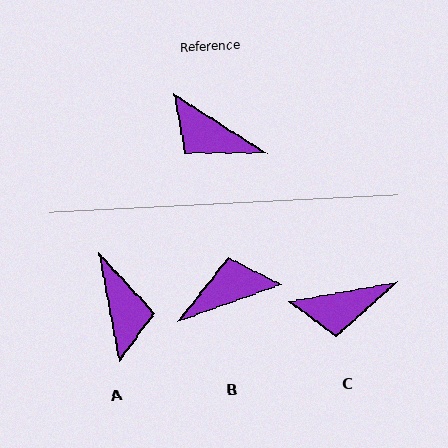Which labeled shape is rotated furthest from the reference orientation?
A, about 133 degrees away.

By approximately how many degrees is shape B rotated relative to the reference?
Approximately 128 degrees clockwise.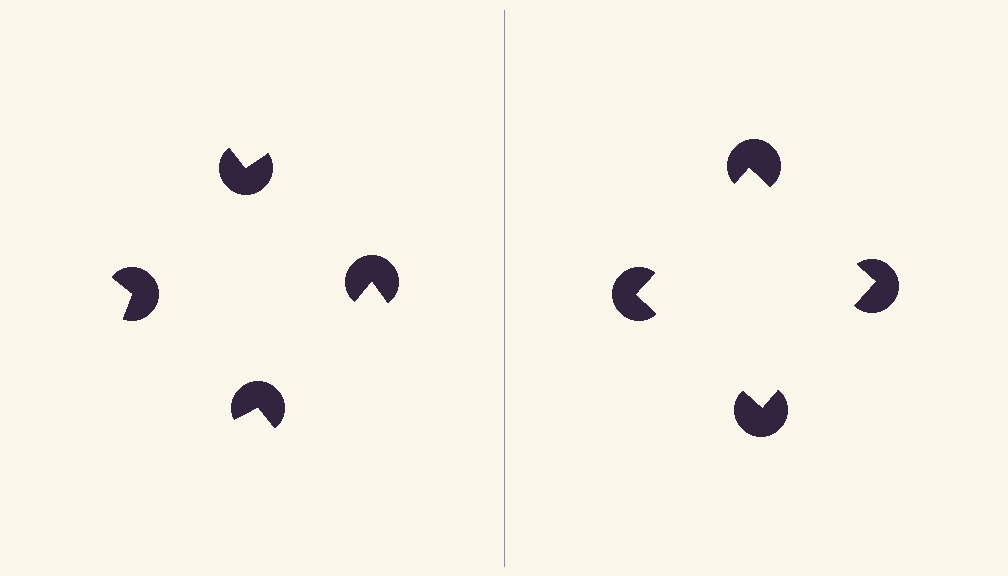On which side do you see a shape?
An illusory square appears on the right side. On the left side the wedge cuts are rotated, so no coherent shape forms.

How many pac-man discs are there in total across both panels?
8 — 4 on each side.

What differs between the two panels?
The pac-man discs are positioned identically on both sides; only the wedge orientations differ. On the right they align to a square; on the left they are misaligned.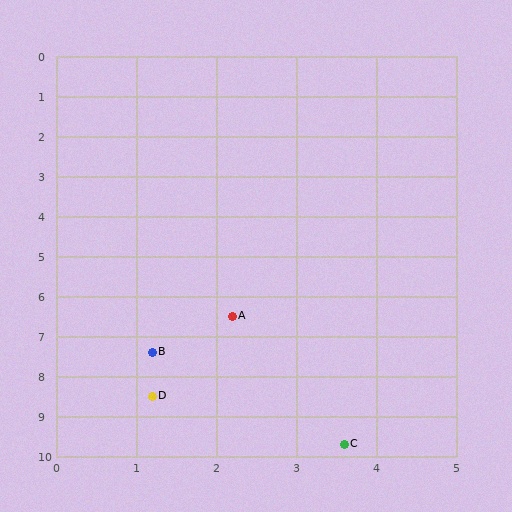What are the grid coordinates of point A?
Point A is at approximately (2.2, 6.5).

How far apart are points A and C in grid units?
Points A and C are about 3.5 grid units apart.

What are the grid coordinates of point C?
Point C is at approximately (3.6, 9.7).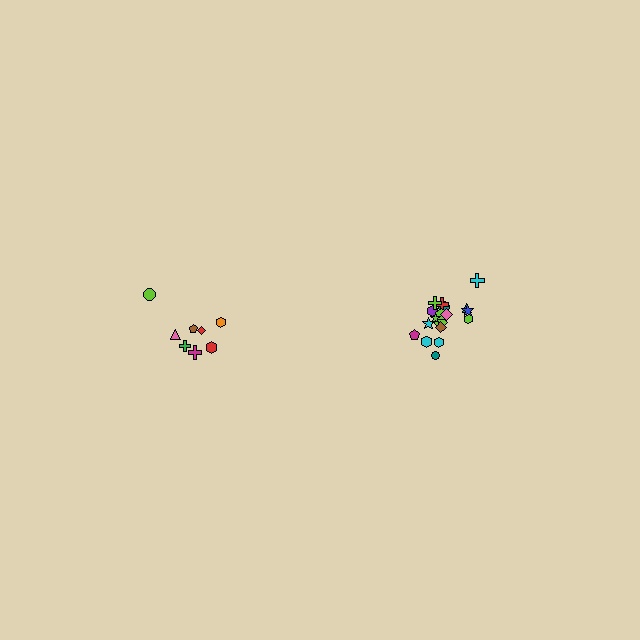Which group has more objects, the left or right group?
The right group.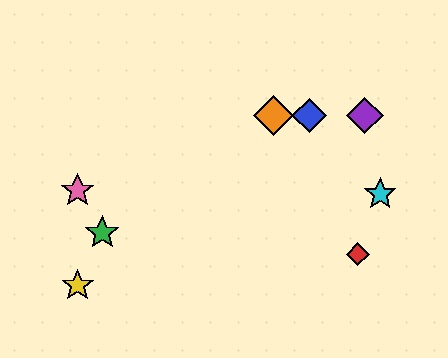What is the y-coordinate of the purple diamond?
The purple diamond is at y≈116.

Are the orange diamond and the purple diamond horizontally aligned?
Yes, both are at y≈116.